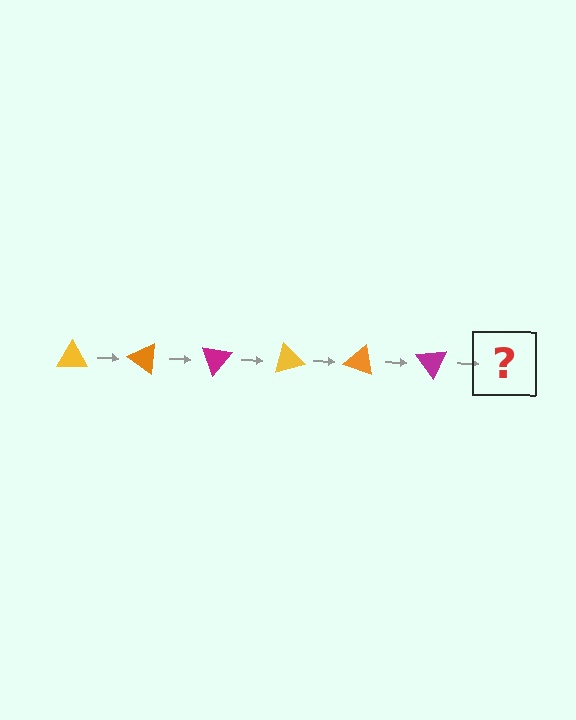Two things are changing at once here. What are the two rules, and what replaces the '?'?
The two rules are that it rotates 35 degrees each step and the color cycles through yellow, orange, and magenta. The '?' should be a yellow triangle, rotated 210 degrees from the start.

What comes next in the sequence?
The next element should be a yellow triangle, rotated 210 degrees from the start.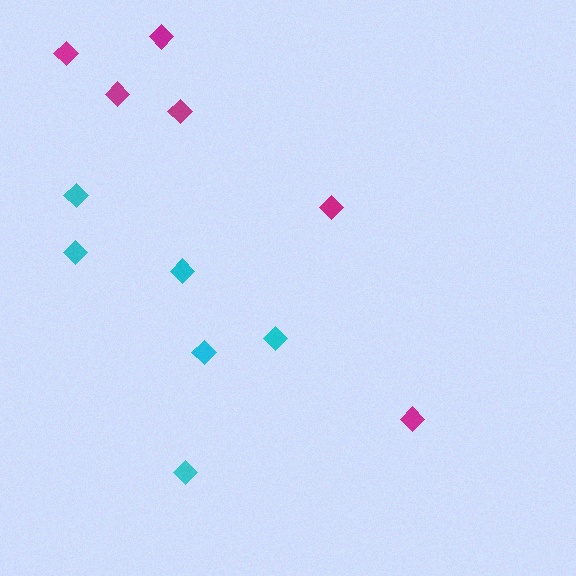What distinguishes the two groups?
There are 2 groups: one group of cyan diamonds (6) and one group of magenta diamonds (6).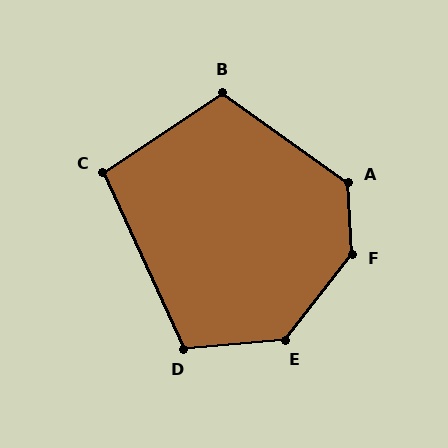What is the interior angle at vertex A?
Approximately 128 degrees (obtuse).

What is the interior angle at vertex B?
Approximately 111 degrees (obtuse).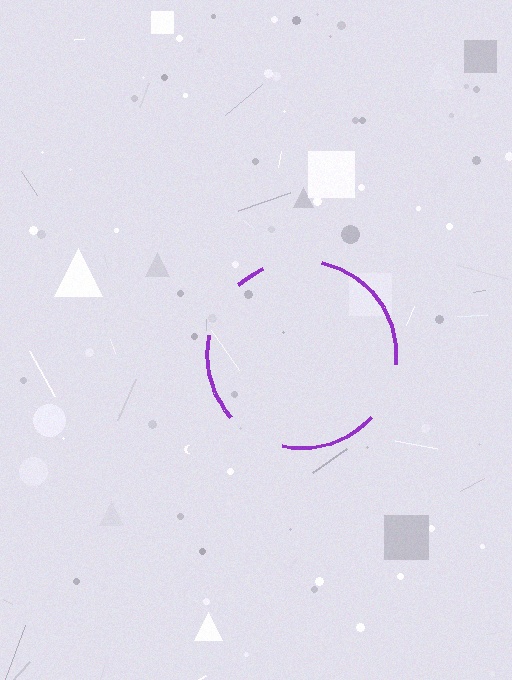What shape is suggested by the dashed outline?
The dashed outline suggests a circle.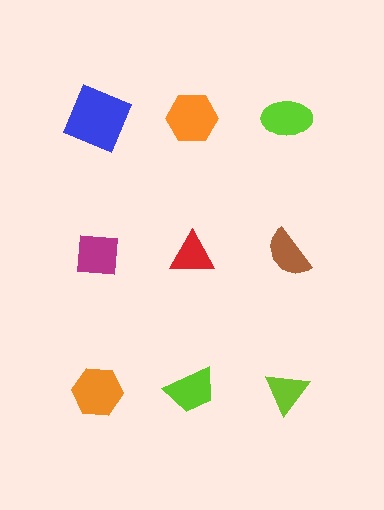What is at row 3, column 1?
An orange hexagon.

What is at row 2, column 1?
A magenta square.